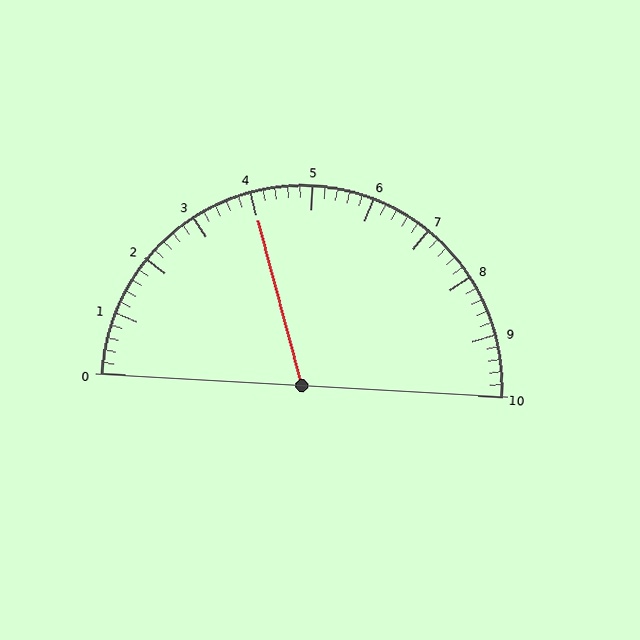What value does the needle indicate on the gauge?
The needle indicates approximately 4.0.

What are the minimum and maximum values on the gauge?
The gauge ranges from 0 to 10.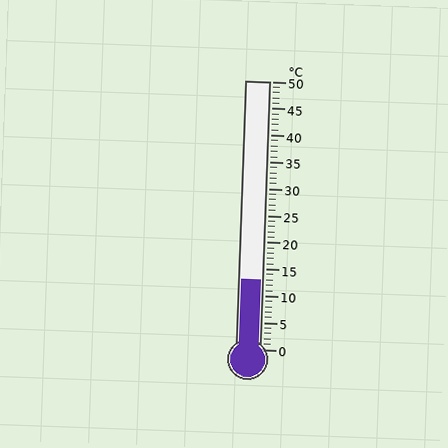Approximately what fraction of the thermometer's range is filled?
The thermometer is filled to approximately 25% of its range.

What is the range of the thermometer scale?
The thermometer scale ranges from 0°C to 50°C.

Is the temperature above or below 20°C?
The temperature is below 20°C.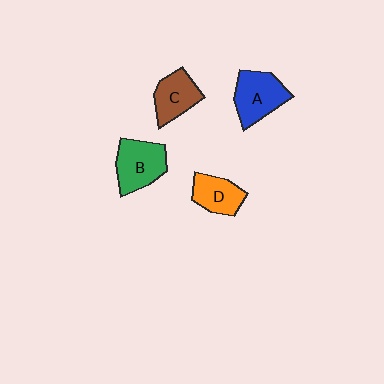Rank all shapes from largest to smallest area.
From largest to smallest: A (blue), B (green), C (brown), D (orange).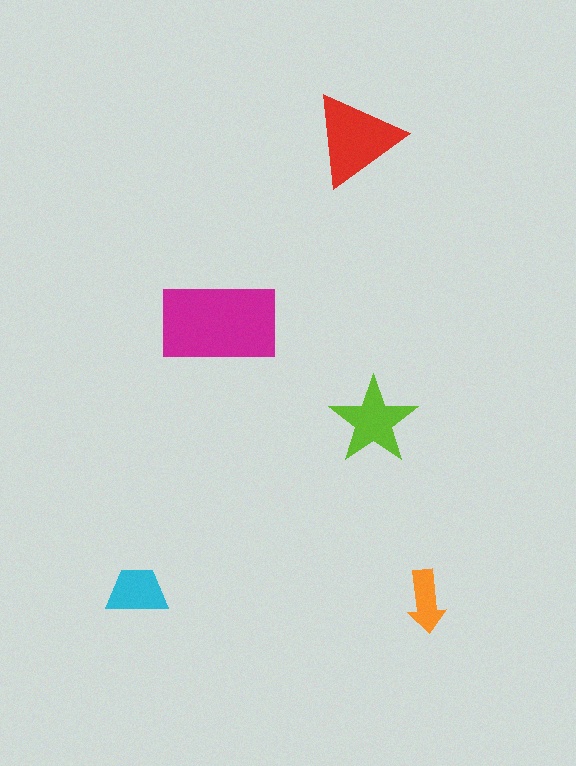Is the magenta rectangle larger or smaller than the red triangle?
Larger.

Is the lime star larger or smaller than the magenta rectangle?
Smaller.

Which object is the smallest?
The orange arrow.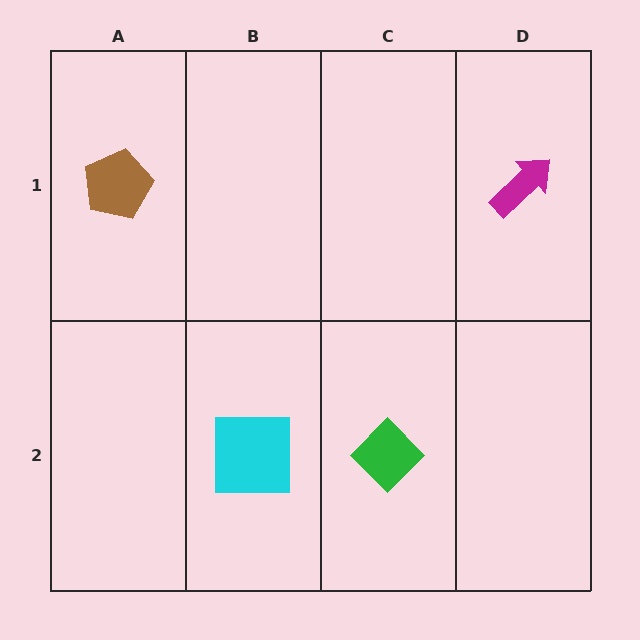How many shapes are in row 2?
2 shapes.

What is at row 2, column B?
A cyan square.